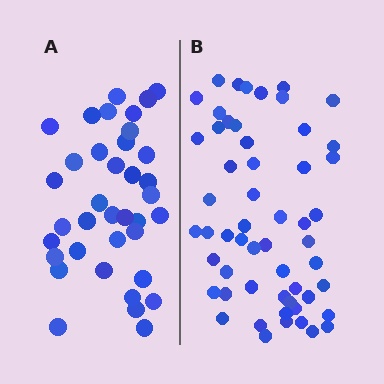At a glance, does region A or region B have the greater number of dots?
Region B (the right region) has more dots.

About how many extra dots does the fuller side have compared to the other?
Region B has approximately 20 more dots than region A.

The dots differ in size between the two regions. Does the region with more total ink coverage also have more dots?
No. Region A has more total ink coverage because its dots are larger, but region B actually contains more individual dots. Total area can be misleading — the number of items is what matters here.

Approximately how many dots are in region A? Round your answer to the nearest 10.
About 40 dots. (The exact count is 37, which rounds to 40.)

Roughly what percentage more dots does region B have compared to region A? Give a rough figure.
About 50% more.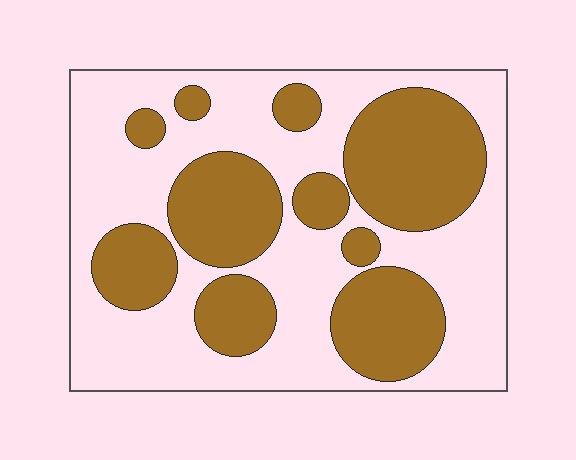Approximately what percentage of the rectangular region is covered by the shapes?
Approximately 40%.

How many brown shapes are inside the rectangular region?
10.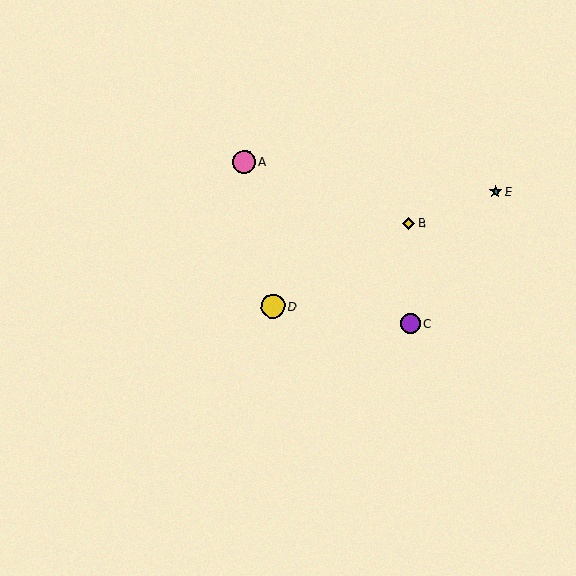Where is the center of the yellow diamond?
The center of the yellow diamond is at (409, 223).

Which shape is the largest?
The yellow circle (labeled D) is the largest.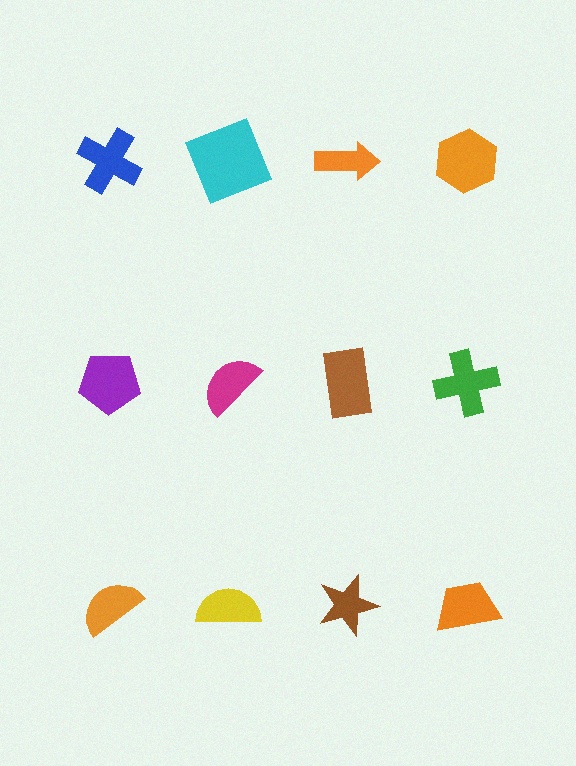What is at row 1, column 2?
A cyan square.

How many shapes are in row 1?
4 shapes.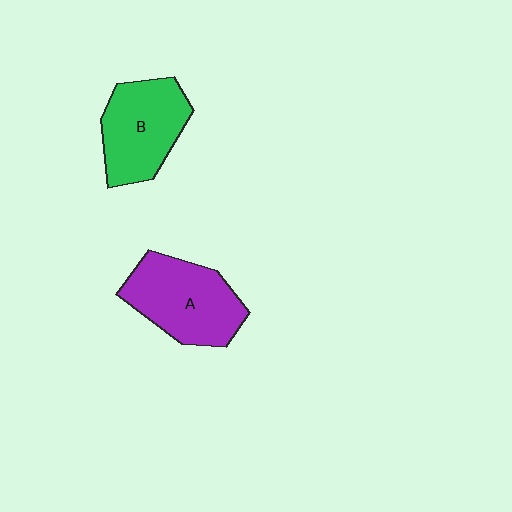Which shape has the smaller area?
Shape B (green).